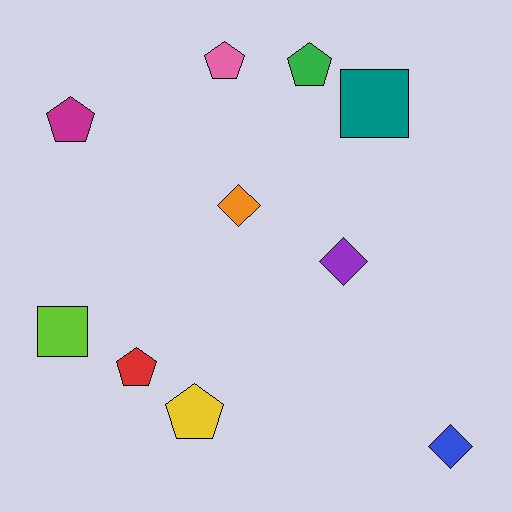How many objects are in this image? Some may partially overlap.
There are 10 objects.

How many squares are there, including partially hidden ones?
There are 2 squares.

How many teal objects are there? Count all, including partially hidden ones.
There is 1 teal object.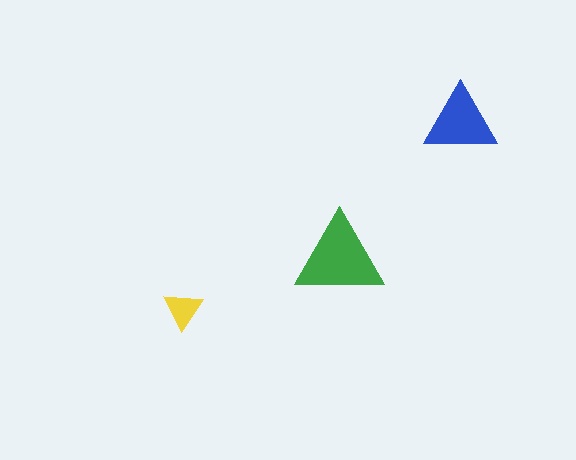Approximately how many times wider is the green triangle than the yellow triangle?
About 2.5 times wider.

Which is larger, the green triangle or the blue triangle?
The green one.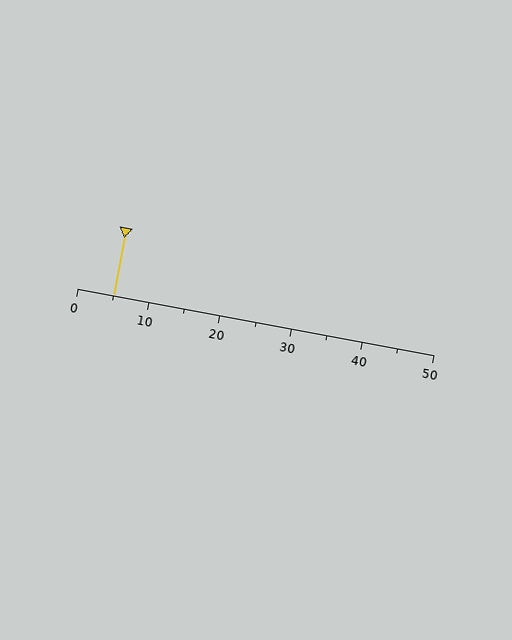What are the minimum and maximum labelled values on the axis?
The axis runs from 0 to 50.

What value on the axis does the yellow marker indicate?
The marker indicates approximately 5.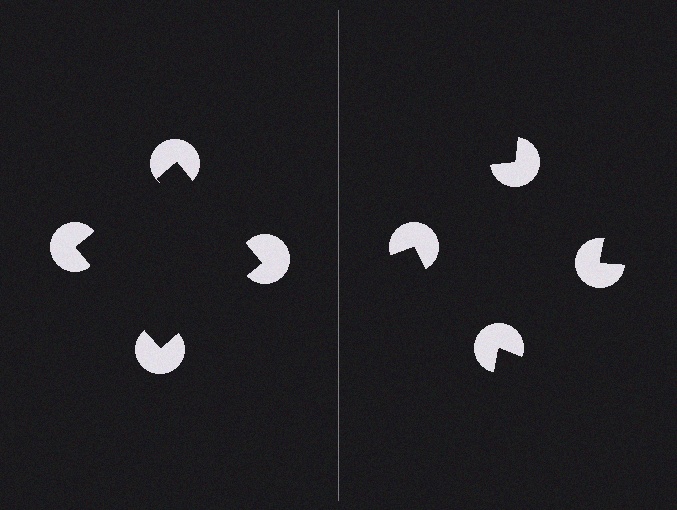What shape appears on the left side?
An illusory square.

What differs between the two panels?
The pac-man discs are positioned identically on both sides; only the wedge orientations differ. On the left they align to a square; on the right they are misaligned.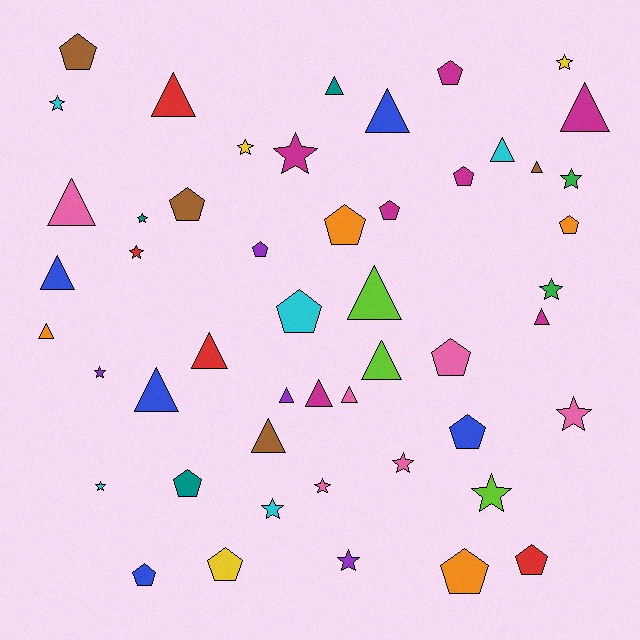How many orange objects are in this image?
There are 4 orange objects.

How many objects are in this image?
There are 50 objects.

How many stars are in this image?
There are 16 stars.